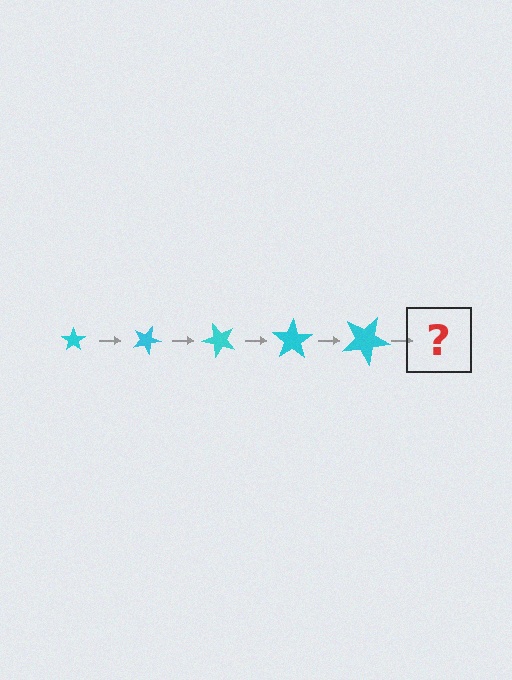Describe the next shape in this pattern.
It should be a star, larger than the previous one and rotated 125 degrees from the start.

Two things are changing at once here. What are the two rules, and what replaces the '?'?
The two rules are that the star grows larger each step and it rotates 25 degrees each step. The '?' should be a star, larger than the previous one and rotated 125 degrees from the start.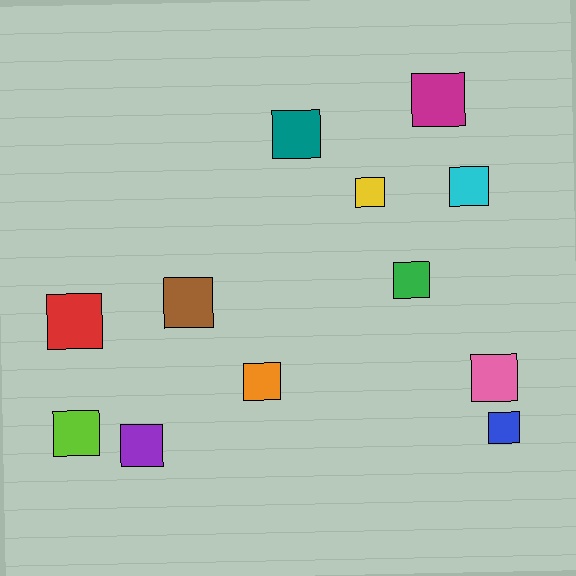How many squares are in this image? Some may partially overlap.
There are 12 squares.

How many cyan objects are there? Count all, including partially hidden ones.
There is 1 cyan object.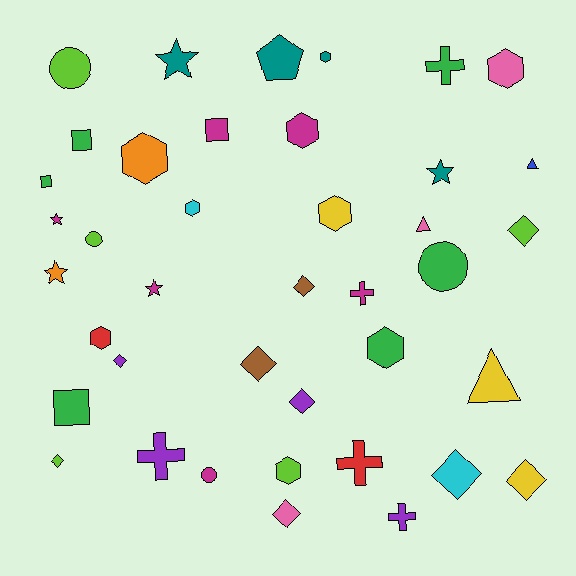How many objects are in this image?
There are 40 objects.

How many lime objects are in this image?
There are 5 lime objects.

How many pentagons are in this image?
There is 1 pentagon.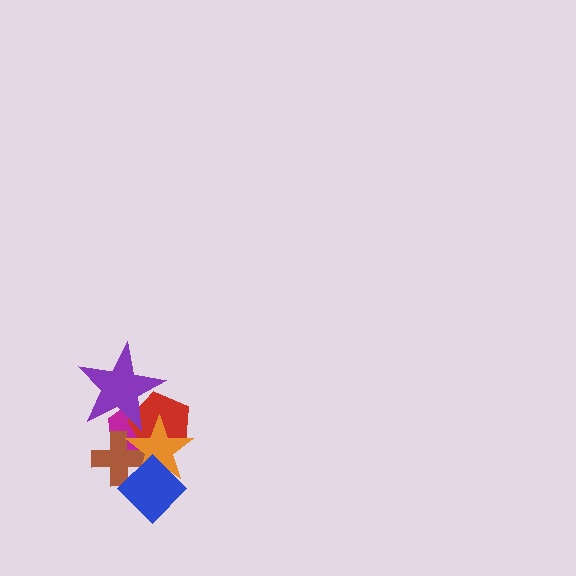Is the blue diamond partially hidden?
No, no other shape covers it.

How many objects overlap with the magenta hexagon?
4 objects overlap with the magenta hexagon.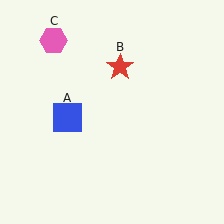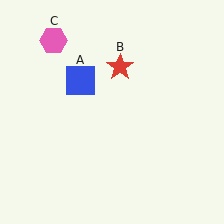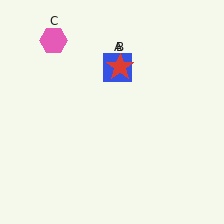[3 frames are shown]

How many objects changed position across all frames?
1 object changed position: blue square (object A).